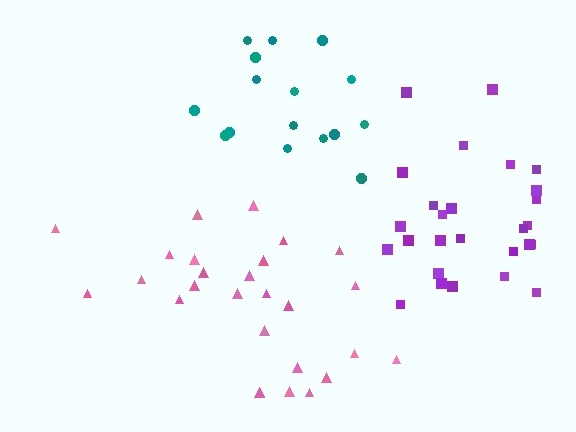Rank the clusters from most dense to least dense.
purple, pink, teal.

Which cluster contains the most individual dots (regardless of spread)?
Purple (27).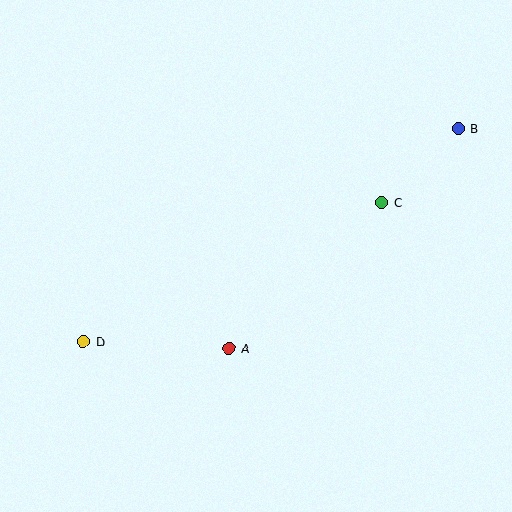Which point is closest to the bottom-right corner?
Point A is closest to the bottom-right corner.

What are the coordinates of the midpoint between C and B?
The midpoint between C and B is at (420, 166).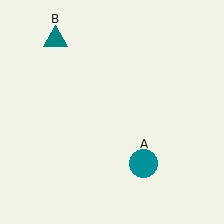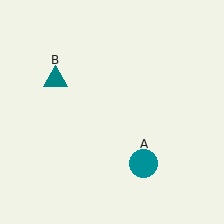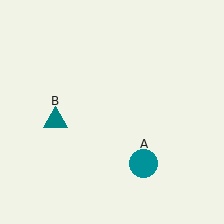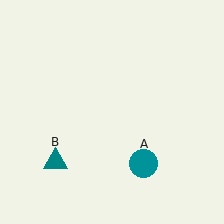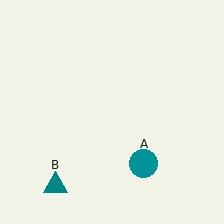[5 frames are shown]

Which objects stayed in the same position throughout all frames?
Teal circle (object A) remained stationary.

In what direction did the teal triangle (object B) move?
The teal triangle (object B) moved down.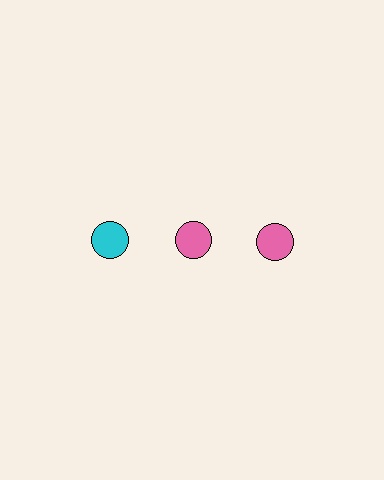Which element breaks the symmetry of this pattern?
The cyan circle in the top row, leftmost column breaks the symmetry. All other shapes are pink circles.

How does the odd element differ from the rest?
It has a different color: cyan instead of pink.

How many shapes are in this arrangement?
There are 3 shapes arranged in a grid pattern.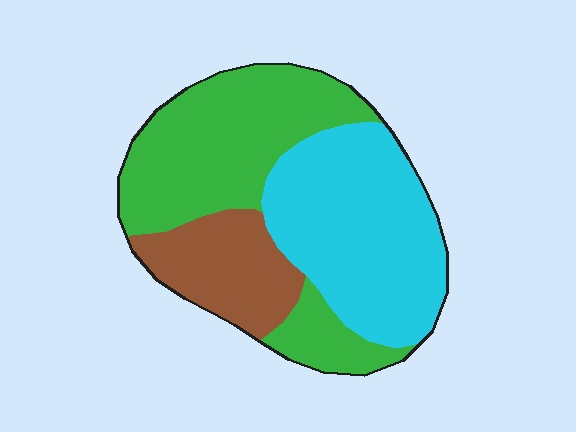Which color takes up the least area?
Brown, at roughly 20%.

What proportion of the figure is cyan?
Cyan takes up about two fifths (2/5) of the figure.